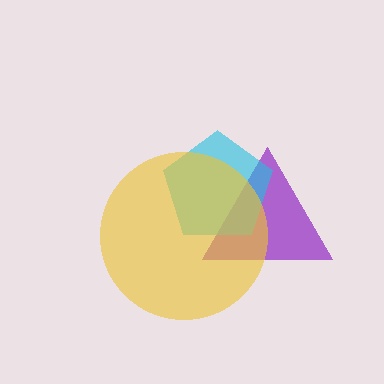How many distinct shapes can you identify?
There are 3 distinct shapes: a purple triangle, a cyan pentagon, a yellow circle.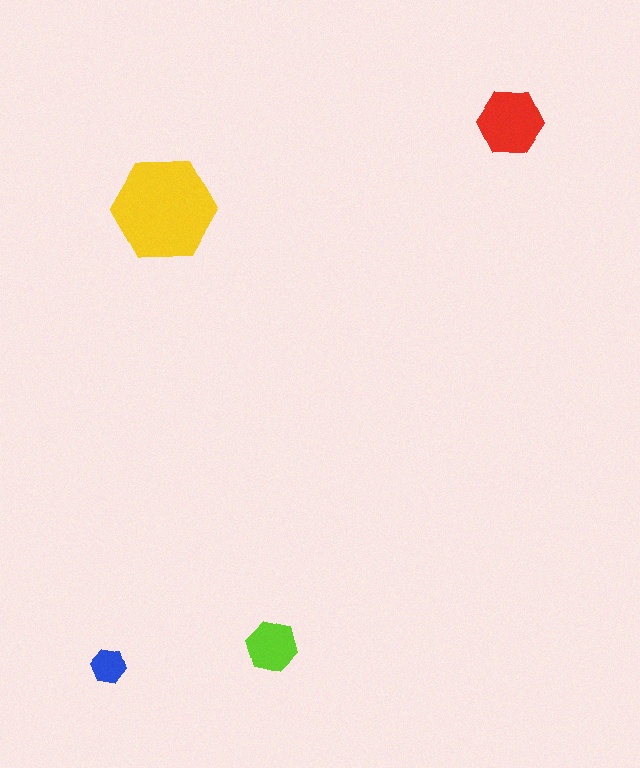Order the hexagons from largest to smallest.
the yellow one, the red one, the lime one, the blue one.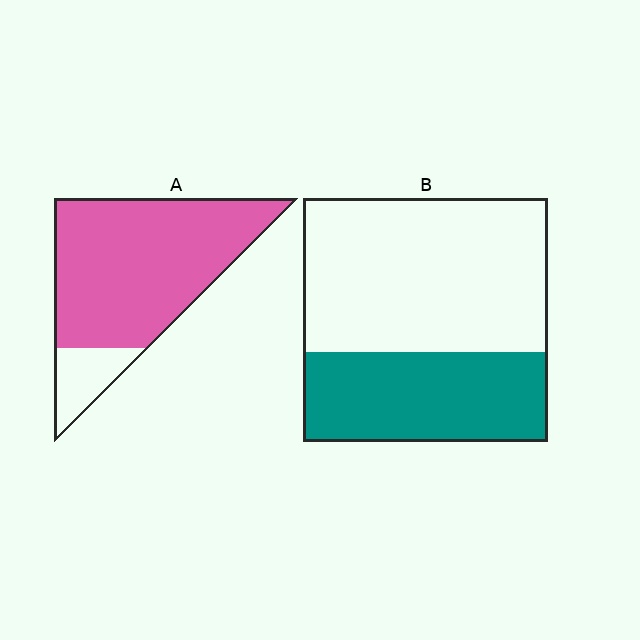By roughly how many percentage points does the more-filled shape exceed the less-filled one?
By roughly 50 percentage points (A over B).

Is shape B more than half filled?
No.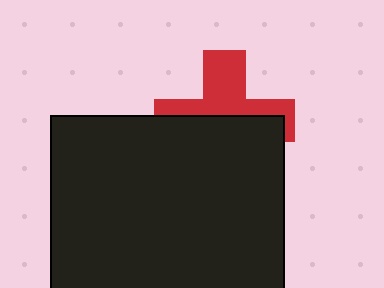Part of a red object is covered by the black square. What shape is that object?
It is a cross.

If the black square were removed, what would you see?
You would see the complete red cross.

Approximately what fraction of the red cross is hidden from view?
Roughly 54% of the red cross is hidden behind the black square.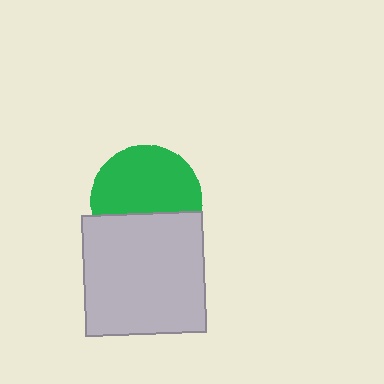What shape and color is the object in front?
The object in front is a light gray square.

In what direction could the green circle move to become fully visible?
The green circle could move up. That would shift it out from behind the light gray square entirely.